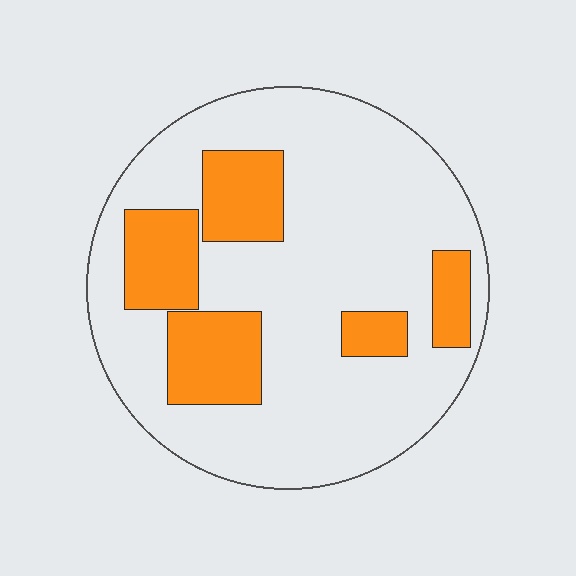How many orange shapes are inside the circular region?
5.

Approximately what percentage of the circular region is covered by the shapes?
Approximately 25%.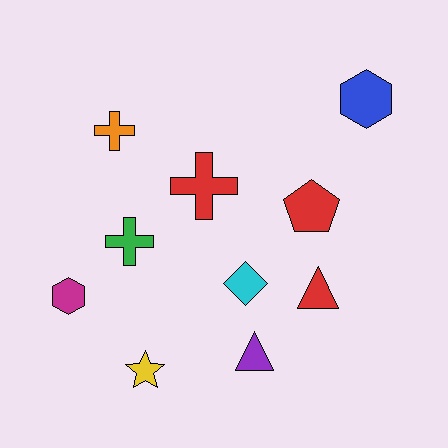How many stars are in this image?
There is 1 star.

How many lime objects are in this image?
There are no lime objects.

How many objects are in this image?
There are 10 objects.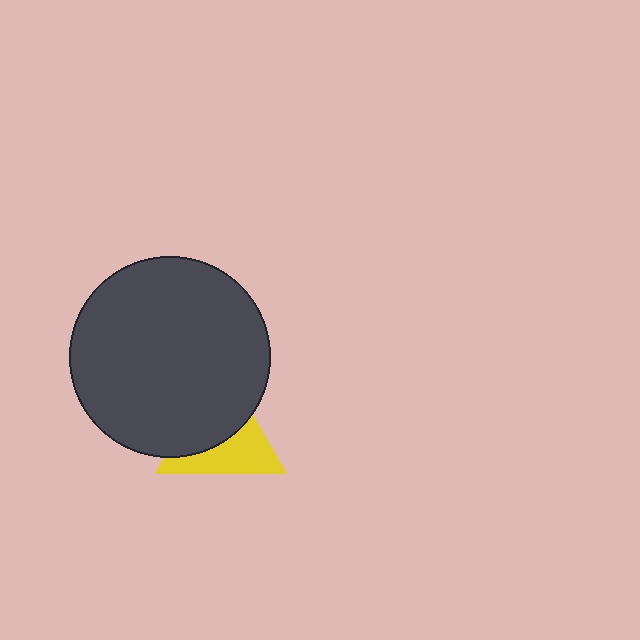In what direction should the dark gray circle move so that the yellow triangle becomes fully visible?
The dark gray circle should move up. That is the shortest direction to clear the overlap and leave the yellow triangle fully visible.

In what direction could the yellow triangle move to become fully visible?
The yellow triangle could move down. That would shift it out from behind the dark gray circle entirely.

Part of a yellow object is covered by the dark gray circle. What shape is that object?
It is a triangle.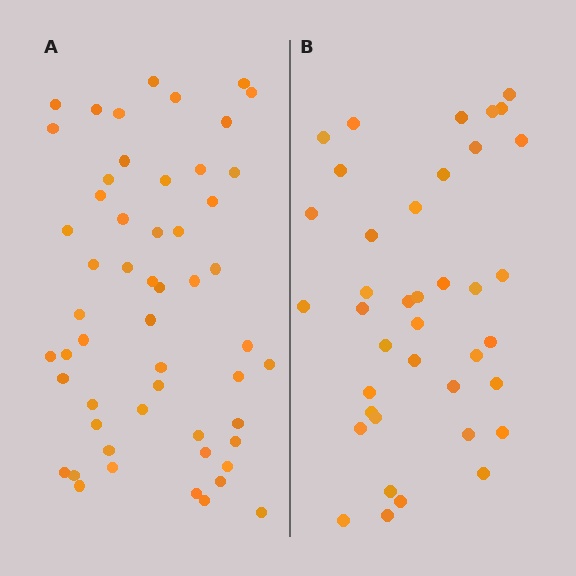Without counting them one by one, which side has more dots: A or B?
Region A (the left region) has more dots.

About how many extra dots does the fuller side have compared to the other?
Region A has approximately 15 more dots than region B.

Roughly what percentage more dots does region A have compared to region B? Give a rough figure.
About 40% more.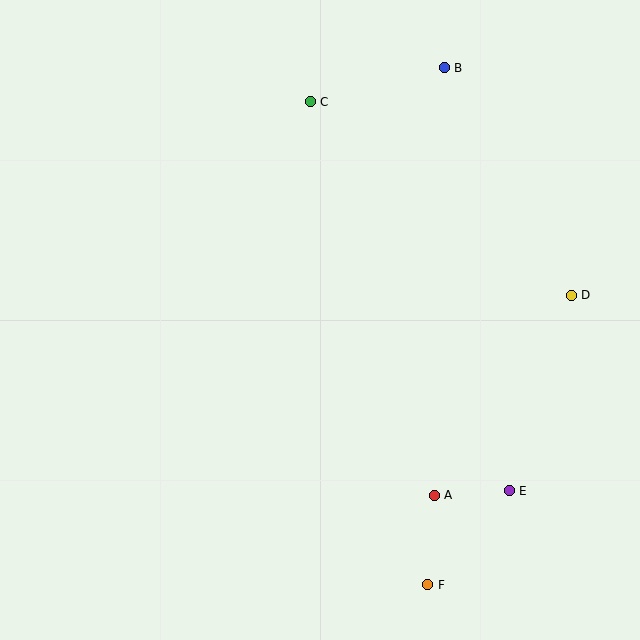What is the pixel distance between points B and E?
The distance between B and E is 428 pixels.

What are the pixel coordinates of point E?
Point E is at (509, 491).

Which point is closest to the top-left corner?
Point C is closest to the top-left corner.